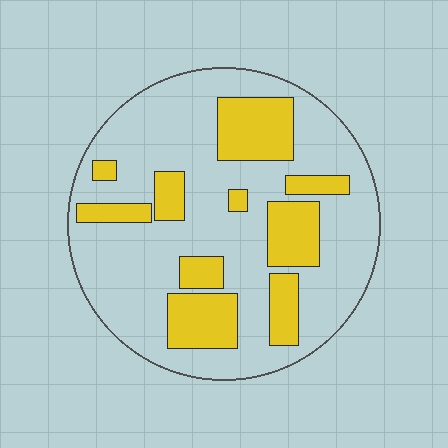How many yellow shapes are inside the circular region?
10.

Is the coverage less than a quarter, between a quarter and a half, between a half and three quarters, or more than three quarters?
Between a quarter and a half.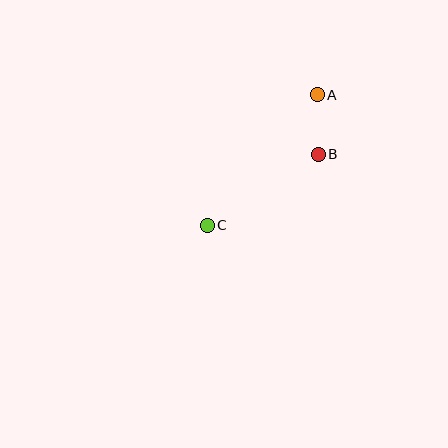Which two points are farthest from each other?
Points A and C are farthest from each other.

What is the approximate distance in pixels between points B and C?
The distance between B and C is approximately 132 pixels.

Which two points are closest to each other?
Points A and B are closest to each other.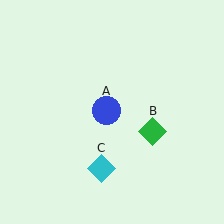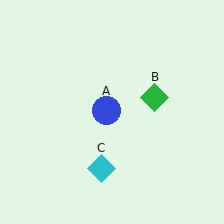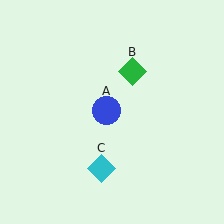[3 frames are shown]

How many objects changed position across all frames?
1 object changed position: green diamond (object B).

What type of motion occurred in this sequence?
The green diamond (object B) rotated counterclockwise around the center of the scene.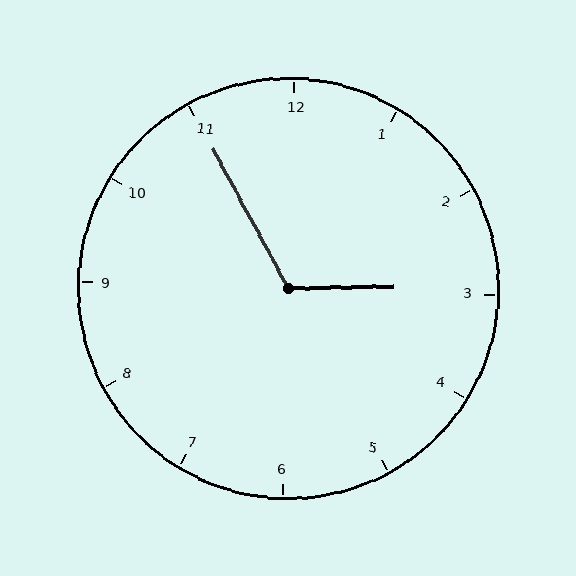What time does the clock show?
2:55.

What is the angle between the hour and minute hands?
Approximately 118 degrees.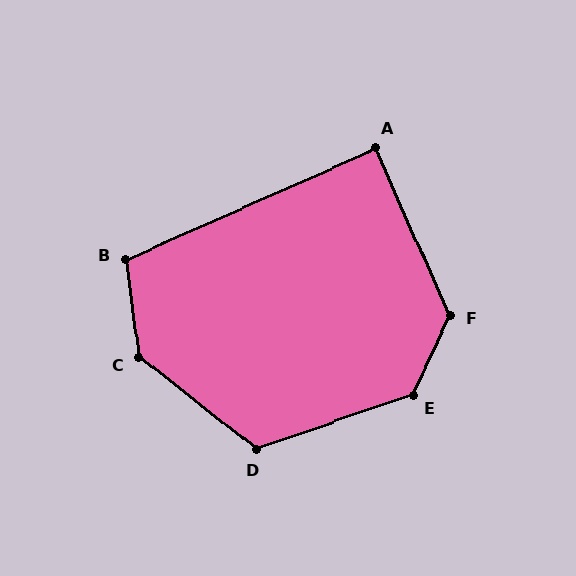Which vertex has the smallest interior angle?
A, at approximately 90 degrees.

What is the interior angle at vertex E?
Approximately 134 degrees (obtuse).